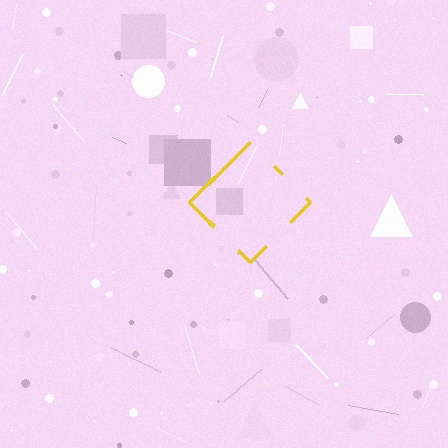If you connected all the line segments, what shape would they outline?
They would outline a diamond.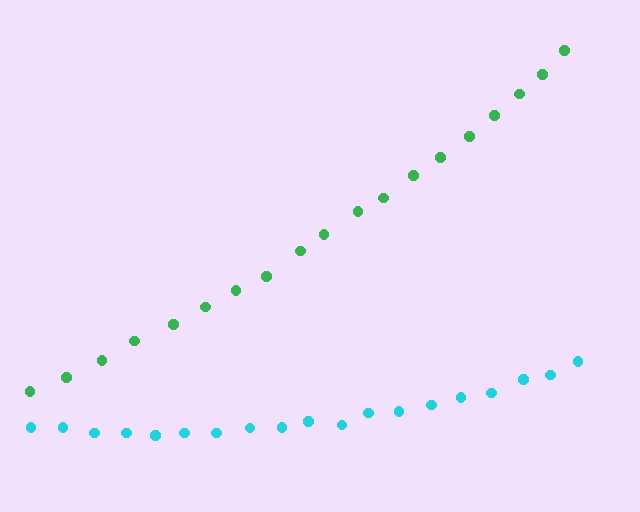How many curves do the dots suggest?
There are 2 distinct paths.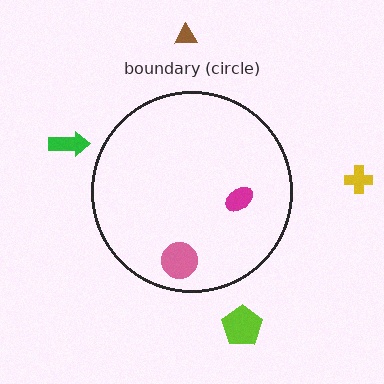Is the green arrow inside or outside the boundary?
Outside.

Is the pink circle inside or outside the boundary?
Inside.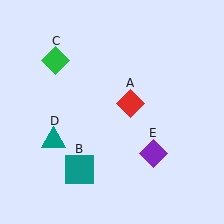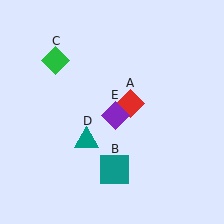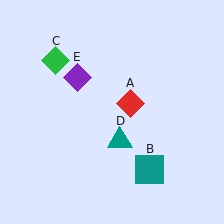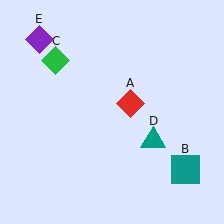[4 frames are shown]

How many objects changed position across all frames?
3 objects changed position: teal square (object B), teal triangle (object D), purple diamond (object E).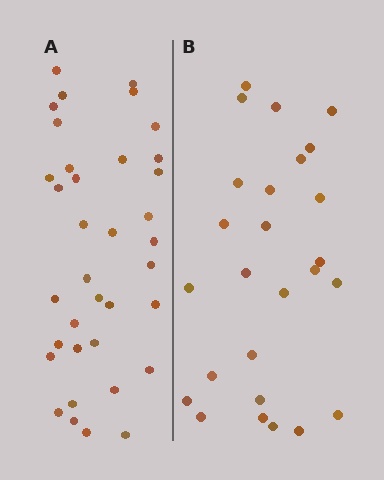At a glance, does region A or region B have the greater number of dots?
Region A (the left region) has more dots.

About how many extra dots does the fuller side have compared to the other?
Region A has roughly 10 or so more dots than region B.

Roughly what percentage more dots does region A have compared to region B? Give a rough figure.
About 40% more.